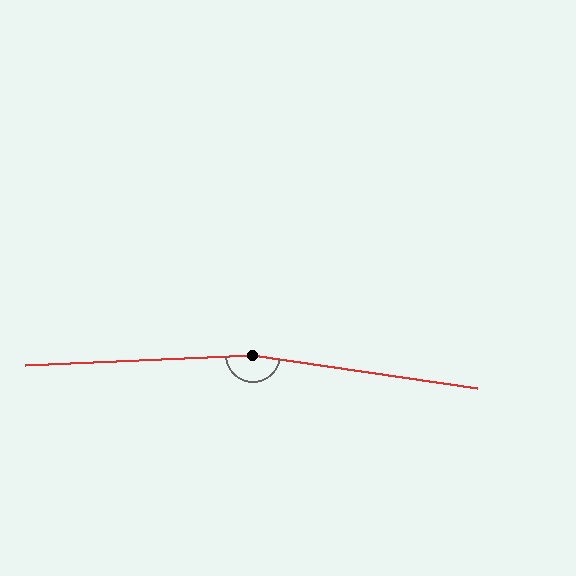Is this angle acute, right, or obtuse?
It is obtuse.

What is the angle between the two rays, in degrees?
Approximately 169 degrees.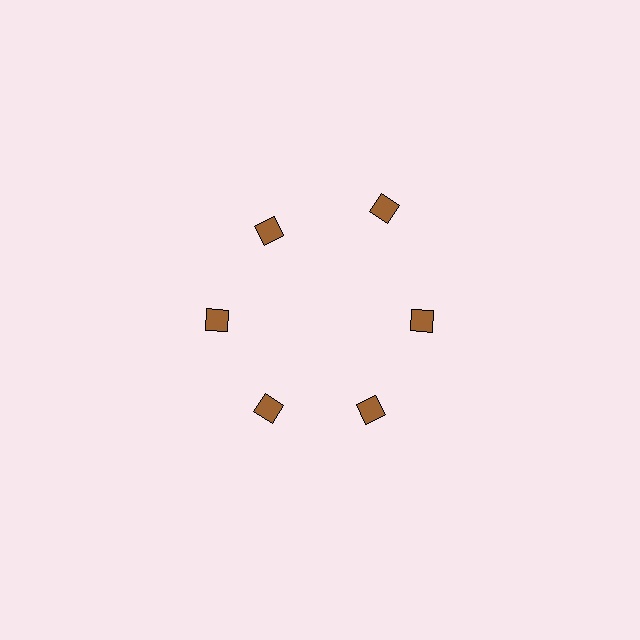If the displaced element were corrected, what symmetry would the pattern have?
It would have 6-fold rotational symmetry — the pattern would map onto itself every 60 degrees.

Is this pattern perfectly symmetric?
No. The 6 brown diamonds are arranged in a ring, but one element near the 1 o'clock position is pushed outward from the center, breaking the 6-fold rotational symmetry.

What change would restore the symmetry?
The symmetry would be restored by moving it inward, back onto the ring so that all 6 diamonds sit at equal angles and equal distance from the center.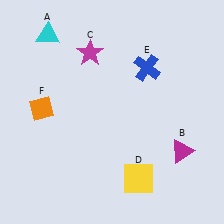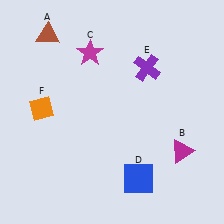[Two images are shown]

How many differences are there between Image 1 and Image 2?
There are 3 differences between the two images.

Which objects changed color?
A changed from cyan to brown. D changed from yellow to blue. E changed from blue to purple.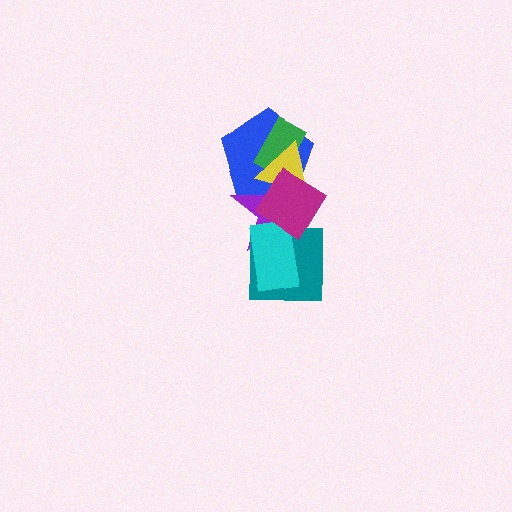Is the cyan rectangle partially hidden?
Yes, it is partially covered by another shape.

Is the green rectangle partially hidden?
Yes, it is partially covered by another shape.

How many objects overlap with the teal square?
3 objects overlap with the teal square.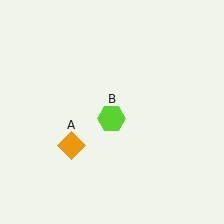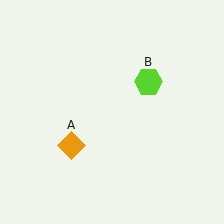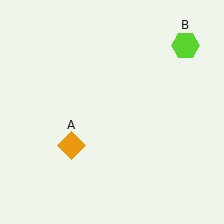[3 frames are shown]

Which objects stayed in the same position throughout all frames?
Orange diamond (object A) remained stationary.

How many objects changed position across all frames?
1 object changed position: lime hexagon (object B).